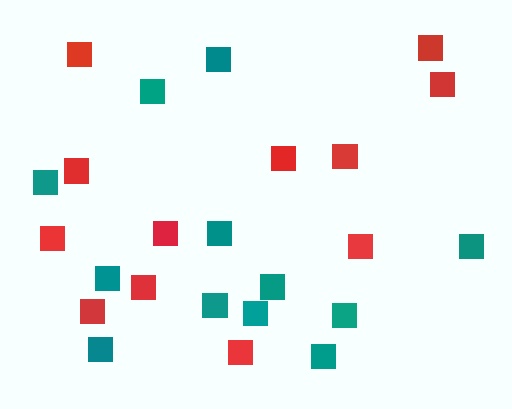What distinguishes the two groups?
There are 2 groups: one group of red squares (12) and one group of teal squares (12).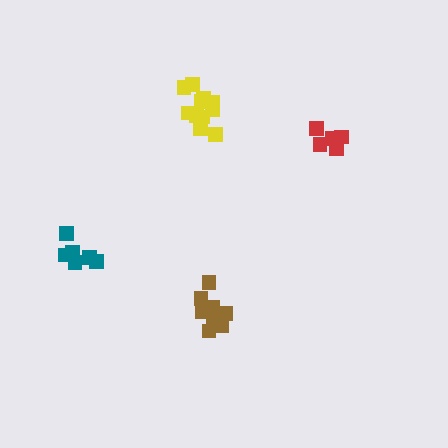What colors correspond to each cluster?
The clusters are colored: red, teal, brown, yellow.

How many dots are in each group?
Group 1: 5 dots, Group 2: 6 dots, Group 3: 10 dots, Group 4: 11 dots (32 total).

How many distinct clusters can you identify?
There are 4 distinct clusters.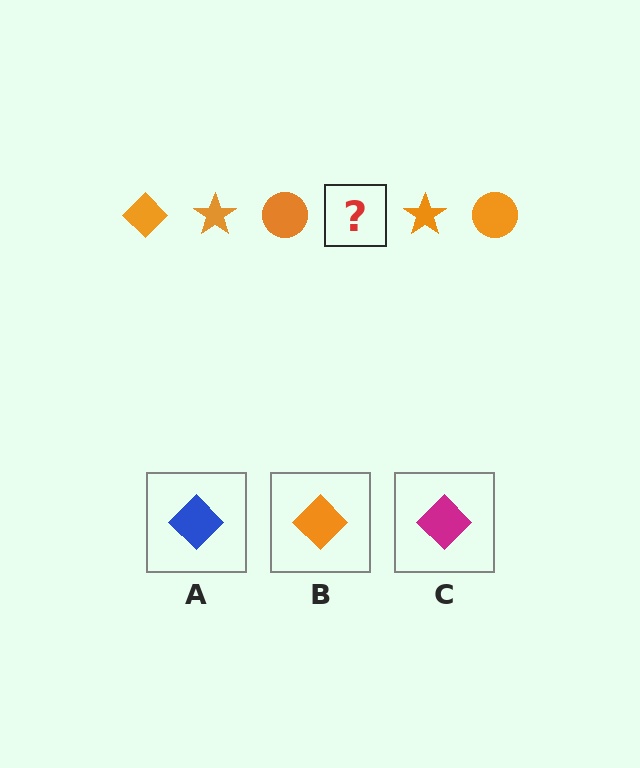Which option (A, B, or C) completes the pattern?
B.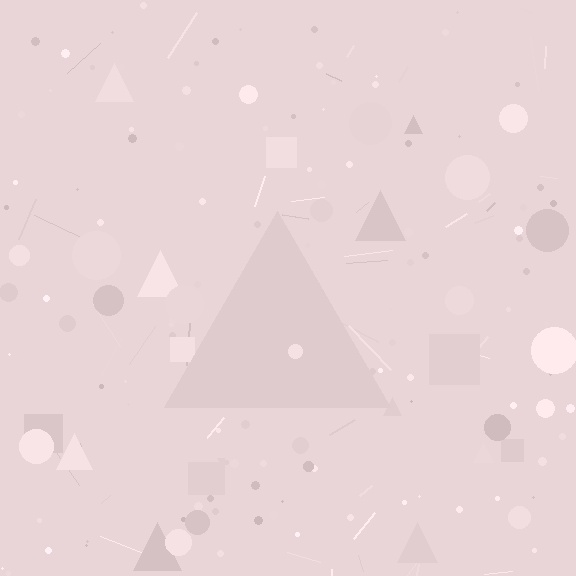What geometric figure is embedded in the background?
A triangle is embedded in the background.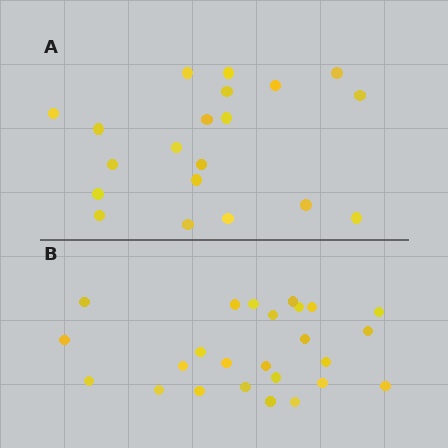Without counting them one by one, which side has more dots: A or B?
Region B (the bottom region) has more dots.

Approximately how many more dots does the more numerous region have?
Region B has about 5 more dots than region A.